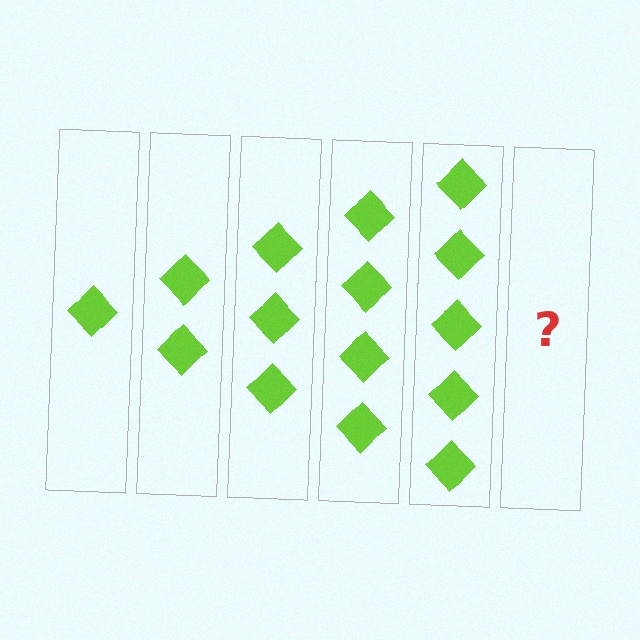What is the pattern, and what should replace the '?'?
The pattern is that each step adds one more diamond. The '?' should be 6 diamonds.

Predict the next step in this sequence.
The next step is 6 diamonds.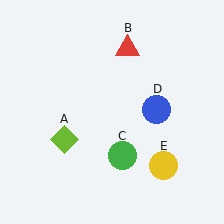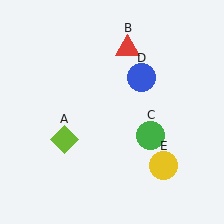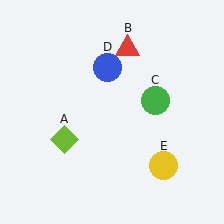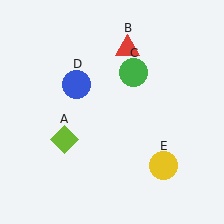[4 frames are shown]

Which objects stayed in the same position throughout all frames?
Lime diamond (object A) and red triangle (object B) and yellow circle (object E) remained stationary.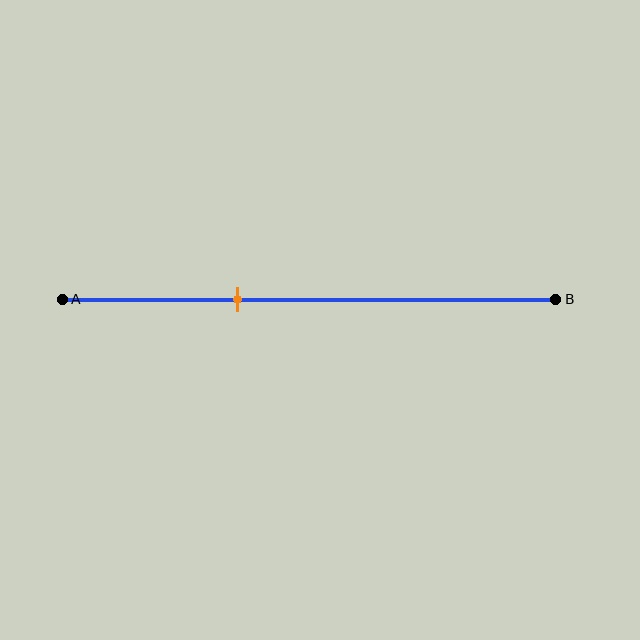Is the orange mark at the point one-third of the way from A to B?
Yes, the mark is approximately at the one-third point.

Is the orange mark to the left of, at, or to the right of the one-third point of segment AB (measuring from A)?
The orange mark is approximately at the one-third point of segment AB.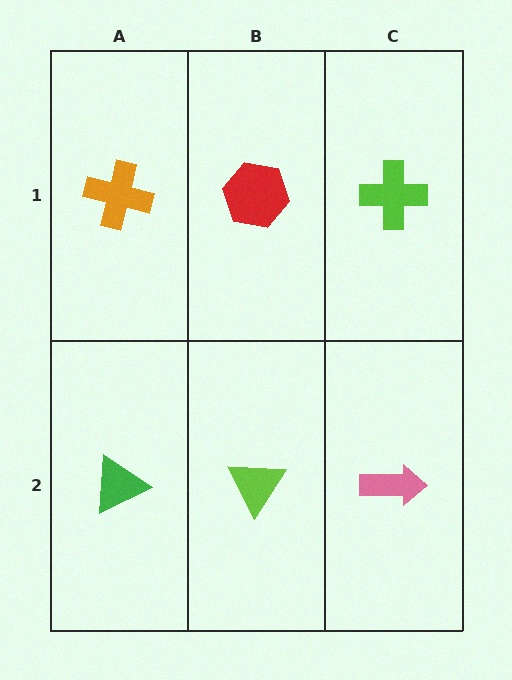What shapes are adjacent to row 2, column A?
An orange cross (row 1, column A), a lime triangle (row 2, column B).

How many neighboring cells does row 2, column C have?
2.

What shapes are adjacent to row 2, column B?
A red hexagon (row 1, column B), a green triangle (row 2, column A), a pink arrow (row 2, column C).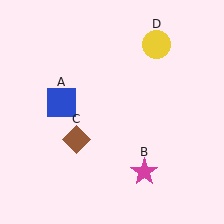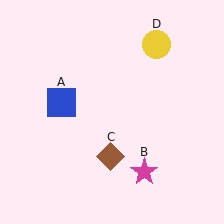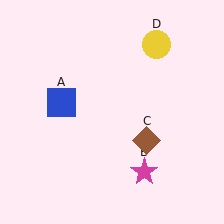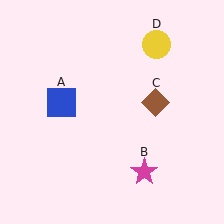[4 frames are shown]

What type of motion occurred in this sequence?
The brown diamond (object C) rotated counterclockwise around the center of the scene.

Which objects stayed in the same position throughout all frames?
Blue square (object A) and magenta star (object B) and yellow circle (object D) remained stationary.